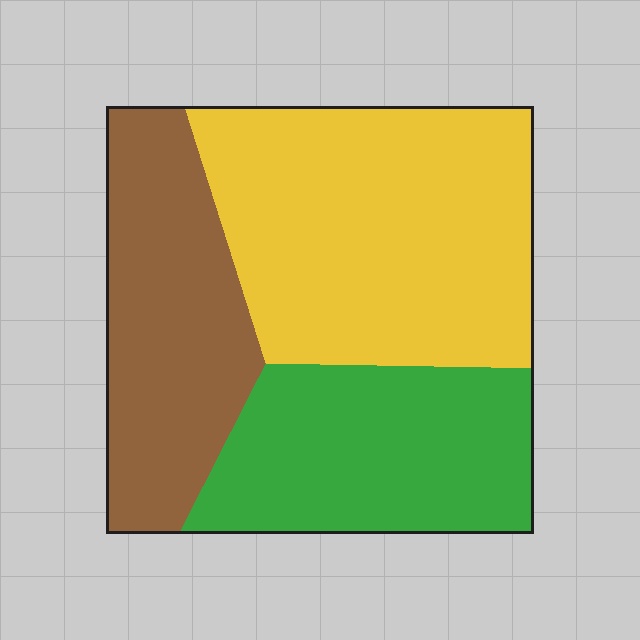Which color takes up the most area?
Yellow, at roughly 45%.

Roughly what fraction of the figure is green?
Green covers roughly 30% of the figure.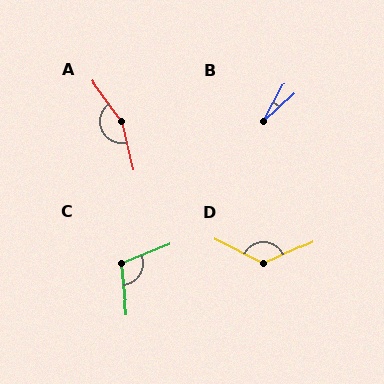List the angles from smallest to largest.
B (20°), C (105°), D (129°), A (158°).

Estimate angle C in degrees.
Approximately 105 degrees.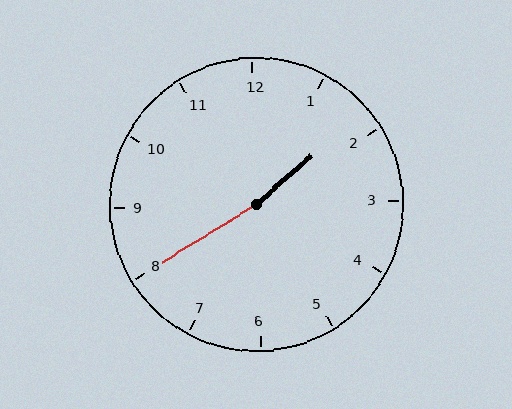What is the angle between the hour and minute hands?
Approximately 170 degrees.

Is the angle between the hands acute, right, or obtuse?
It is obtuse.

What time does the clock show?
1:40.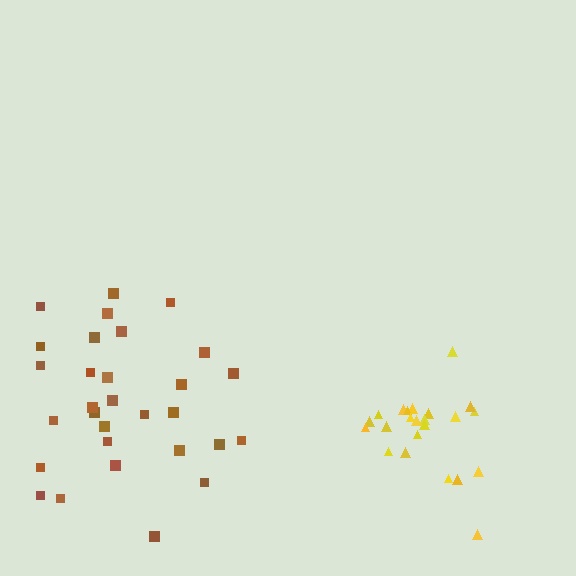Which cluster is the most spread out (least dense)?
Brown.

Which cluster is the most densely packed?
Yellow.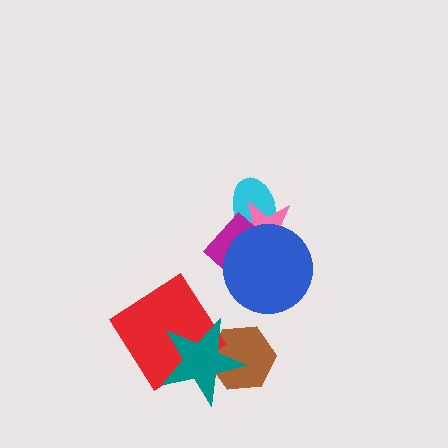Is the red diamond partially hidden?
Yes, it is partially covered by another shape.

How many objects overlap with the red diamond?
1 object overlaps with the red diamond.